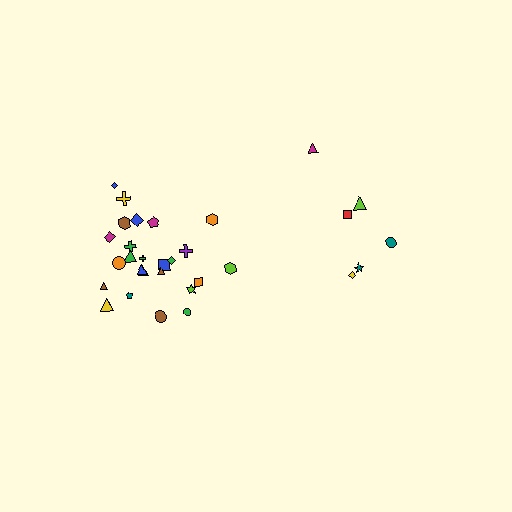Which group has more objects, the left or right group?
The left group.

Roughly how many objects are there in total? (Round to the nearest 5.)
Roughly 30 objects in total.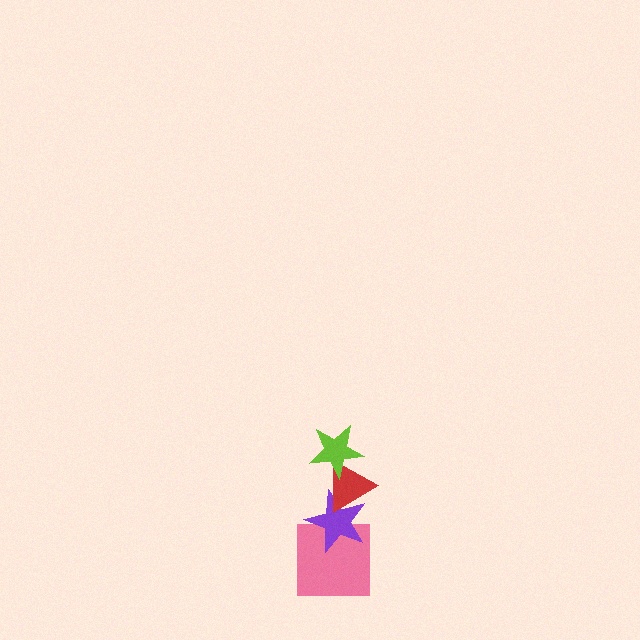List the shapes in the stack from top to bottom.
From top to bottom: the lime star, the red triangle, the purple star, the pink square.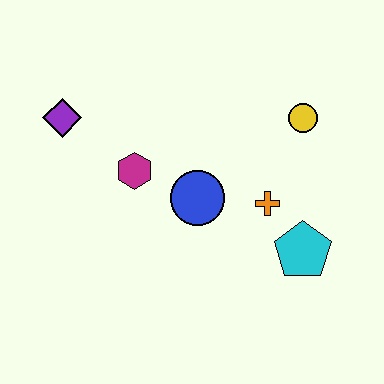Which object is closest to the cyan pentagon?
The orange cross is closest to the cyan pentagon.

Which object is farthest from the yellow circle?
The purple diamond is farthest from the yellow circle.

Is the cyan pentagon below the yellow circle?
Yes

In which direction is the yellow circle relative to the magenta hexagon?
The yellow circle is to the right of the magenta hexagon.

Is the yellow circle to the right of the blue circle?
Yes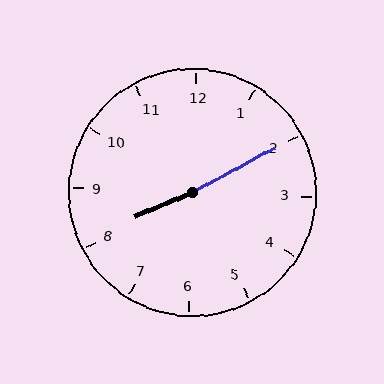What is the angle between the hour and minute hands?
Approximately 175 degrees.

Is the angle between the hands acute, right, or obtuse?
It is obtuse.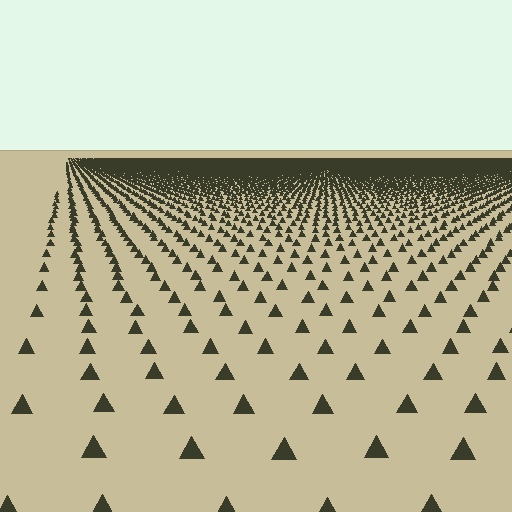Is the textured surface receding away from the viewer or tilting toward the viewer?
The surface is receding away from the viewer. Texture elements get smaller and denser toward the top.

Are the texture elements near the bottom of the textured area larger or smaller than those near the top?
Larger. Near the bottom, elements are closer to the viewer and appear at a bigger on-screen size.